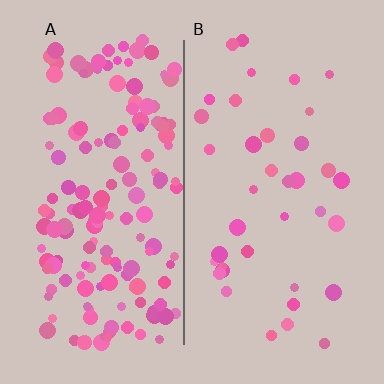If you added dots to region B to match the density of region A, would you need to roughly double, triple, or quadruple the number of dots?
Approximately quadruple.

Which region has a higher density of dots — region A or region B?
A (the left).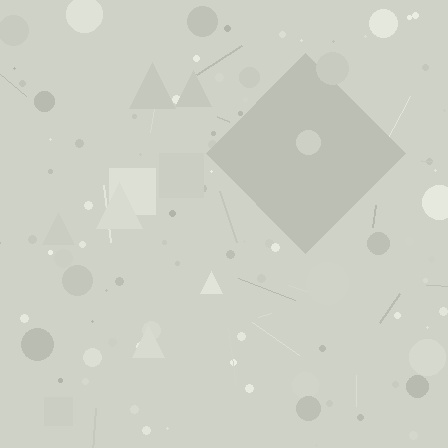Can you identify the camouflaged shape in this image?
The camouflaged shape is a diamond.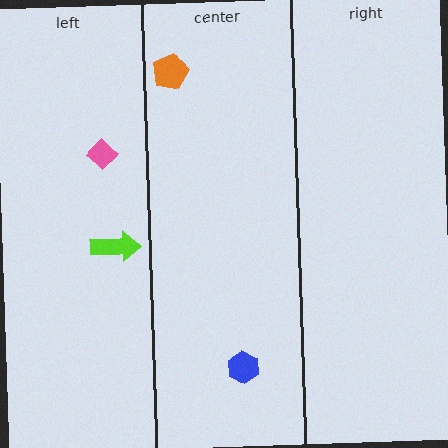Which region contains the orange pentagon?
The center region.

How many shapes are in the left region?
2.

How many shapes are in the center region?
2.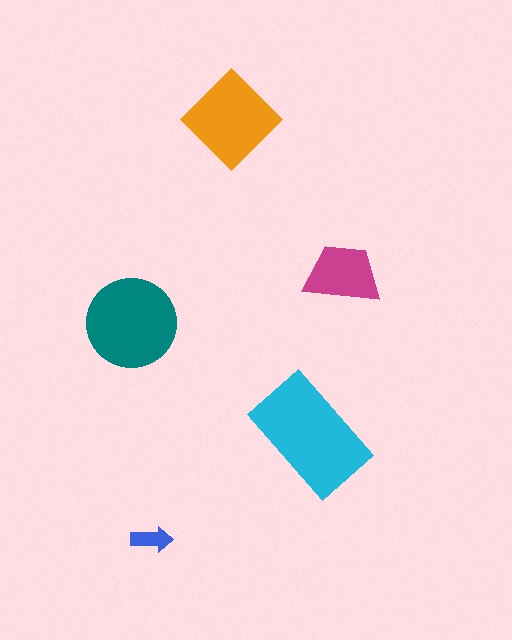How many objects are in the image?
There are 5 objects in the image.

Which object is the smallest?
The blue arrow.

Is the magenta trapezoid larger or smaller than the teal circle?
Smaller.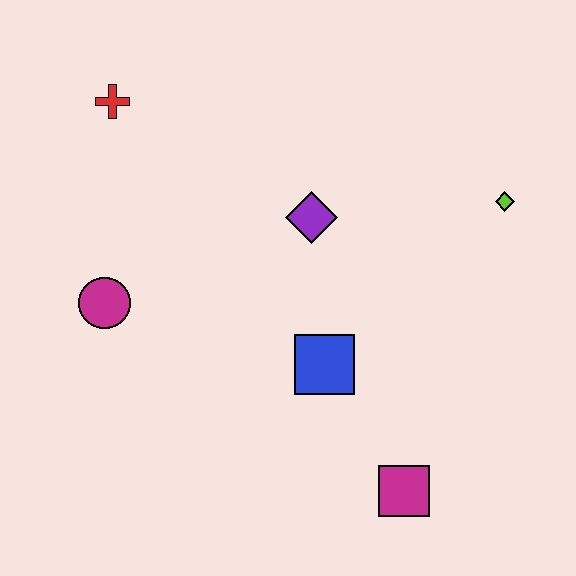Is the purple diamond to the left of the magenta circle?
No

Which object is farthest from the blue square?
The red cross is farthest from the blue square.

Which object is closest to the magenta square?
The blue square is closest to the magenta square.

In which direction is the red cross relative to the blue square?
The red cross is above the blue square.